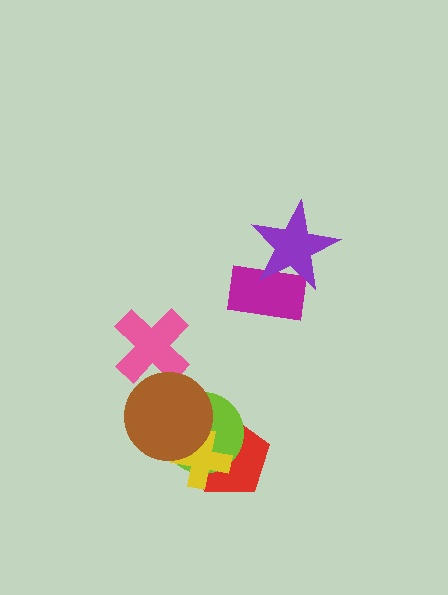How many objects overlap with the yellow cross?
3 objects overlap with the yellow cross.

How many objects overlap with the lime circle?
3 objects overlap with the lime circle.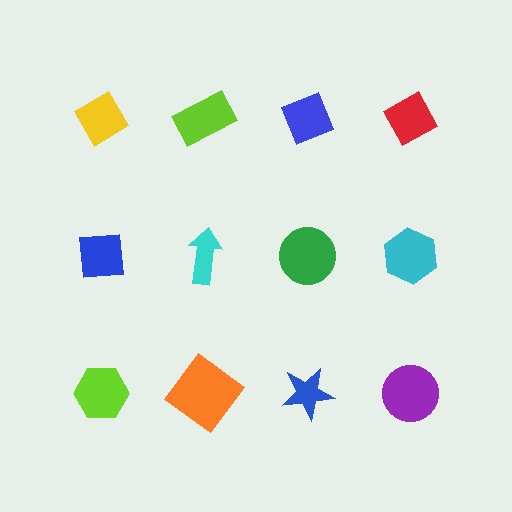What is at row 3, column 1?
A lime hexagon.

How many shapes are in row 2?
4 shapes.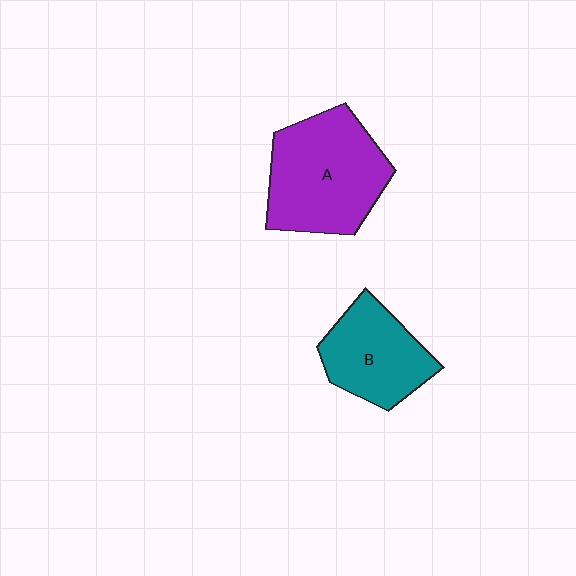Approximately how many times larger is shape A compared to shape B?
Approximately 1.4 times.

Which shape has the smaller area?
Shape B (teal).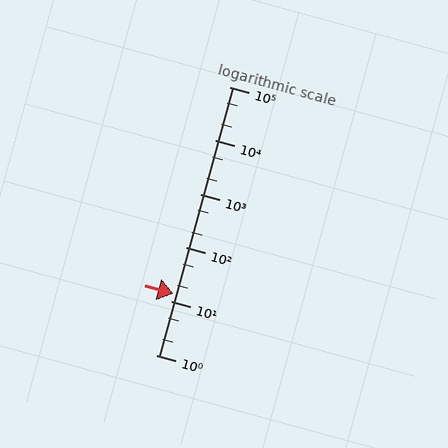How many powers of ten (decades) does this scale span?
The scale spans 5 decades, from 1 to 100000.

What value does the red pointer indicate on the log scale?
The pointer indicates approximately 14.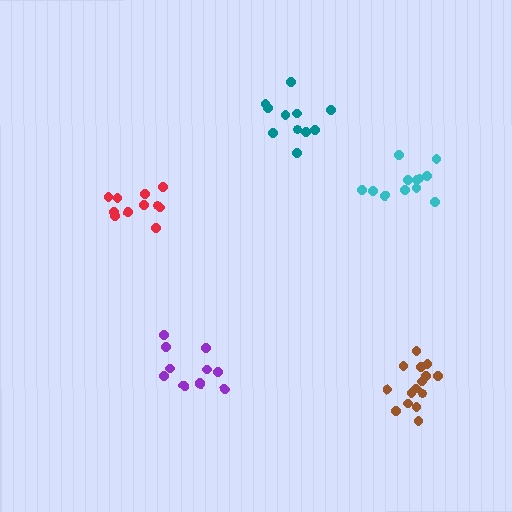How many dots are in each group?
Group 1: 15 dots, Group 2: 11 dots, Group 3: 12 dots, Group 4: 11 dots, Group 5: 12 dots (61 total).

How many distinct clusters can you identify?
There are 5 distinct clusters.